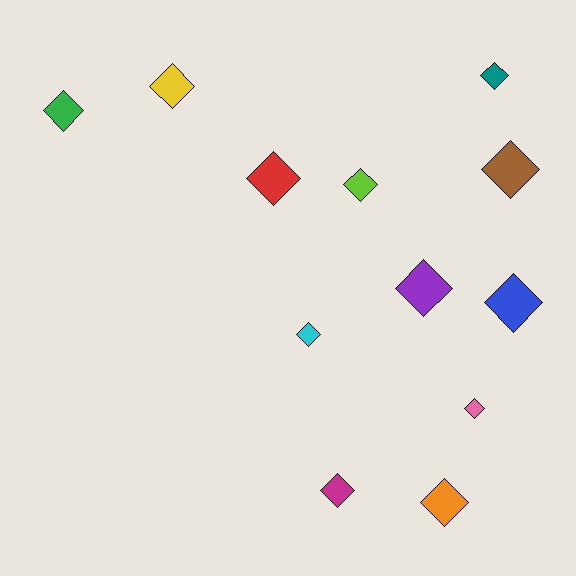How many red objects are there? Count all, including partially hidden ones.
There is 1 red object.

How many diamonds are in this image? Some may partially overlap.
There are 12 diamonds.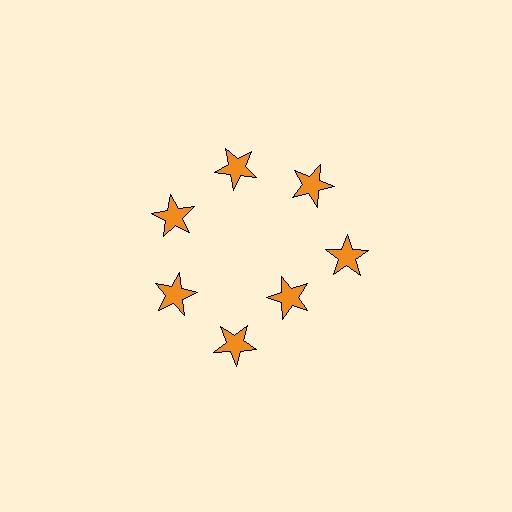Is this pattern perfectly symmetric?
No. The 7 orange stars are arranged in a ring, but one element near the 5 o'clock position is pulled inward toward the center, breaking the 7-fold rotational symmetry.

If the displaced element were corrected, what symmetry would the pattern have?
It would have 7-fold rotational symmetry — the pattern would map onto itself every 51 degrees.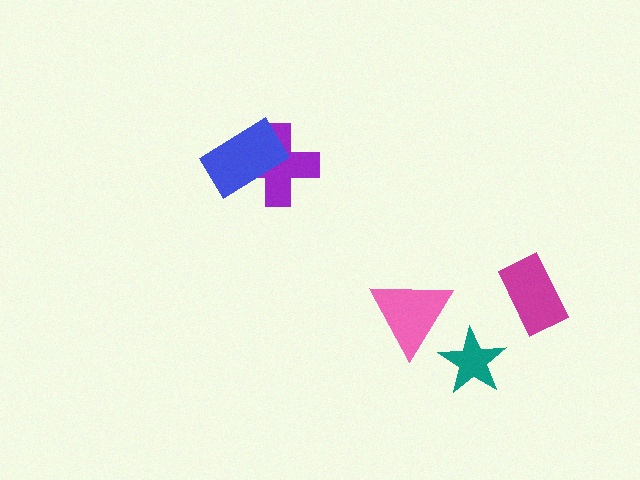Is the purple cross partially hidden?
Yes, it is partially covered by another shape.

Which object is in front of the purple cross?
The blue rectangle is in front of the purple cross.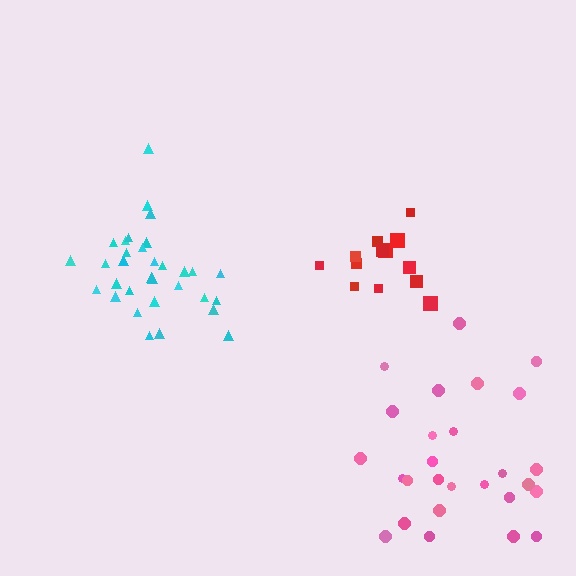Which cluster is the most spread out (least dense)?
Pink.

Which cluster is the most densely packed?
Cyan.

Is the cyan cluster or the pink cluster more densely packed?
Cyan.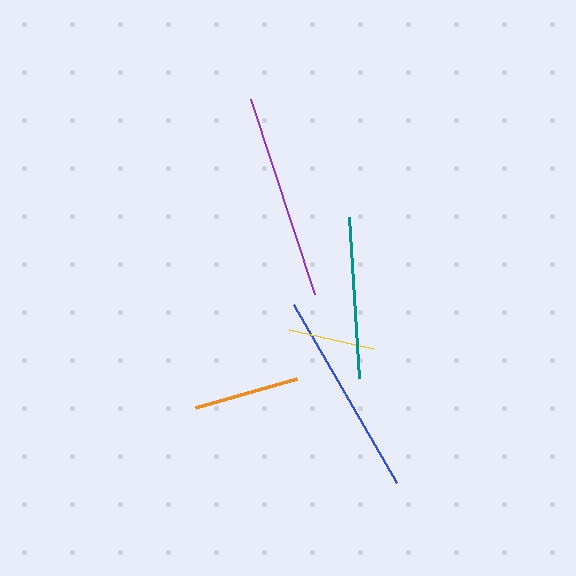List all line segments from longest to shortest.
From longest to shortest: blue, purple, teal, orange, yellow.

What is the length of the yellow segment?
The yellow segment is approximately 86 pixels long.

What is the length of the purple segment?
The purple segment is approximately 205 pixels long.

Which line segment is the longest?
The blue line is the longest at approximately 206 pixels.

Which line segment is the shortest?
The yellow line is the shortest at approximately 86 pixels.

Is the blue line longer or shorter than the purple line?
The blue line is longer than the purple line.